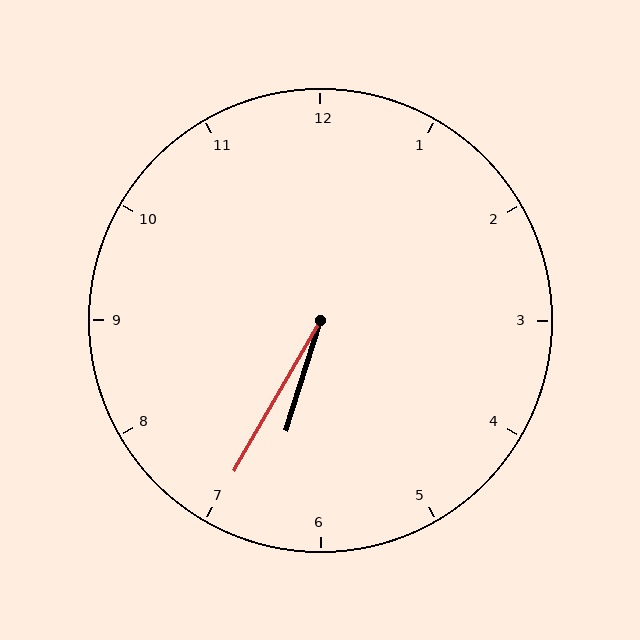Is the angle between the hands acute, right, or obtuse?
It is acute.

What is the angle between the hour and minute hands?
Approximately 12 degrees.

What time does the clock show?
6:35.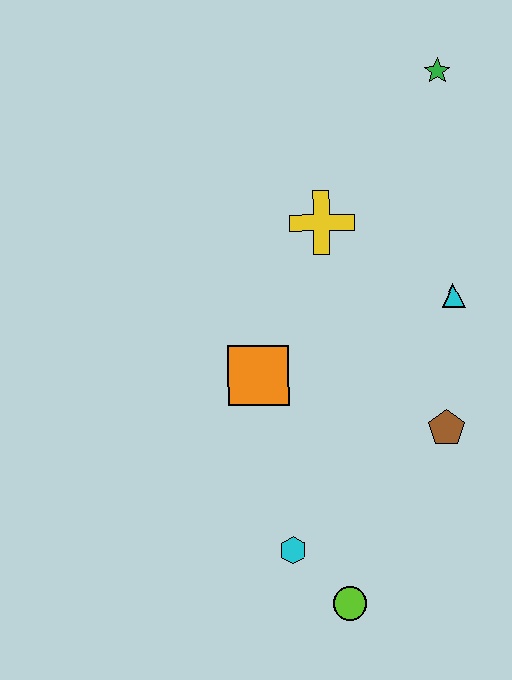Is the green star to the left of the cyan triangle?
Yes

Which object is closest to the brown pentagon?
The cyan triangle is closest to the brown pentagon.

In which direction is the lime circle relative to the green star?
The lime circle is below the green star.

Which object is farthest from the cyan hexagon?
The green star is farthest from the cyan hexagon.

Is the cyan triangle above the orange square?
Yes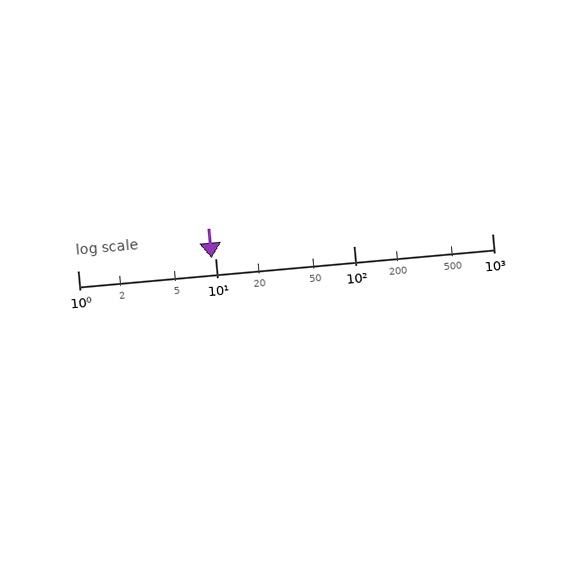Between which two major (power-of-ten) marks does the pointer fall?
The pointer is between 1 and 10.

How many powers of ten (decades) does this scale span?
The scale spans 3 decades, from 1 to 1000.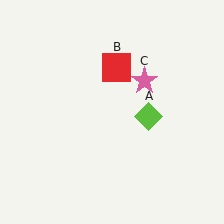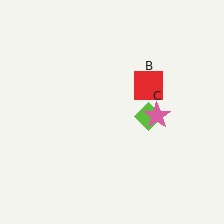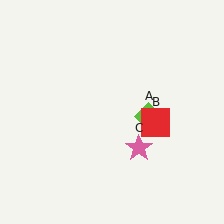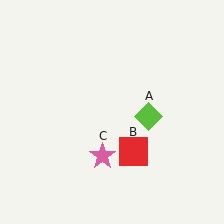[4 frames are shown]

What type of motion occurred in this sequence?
The red square (object B), pink star (object C) rotated clockwise around the center of the scene.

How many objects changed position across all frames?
2 objects changed position: red square (object B), pink star (object C).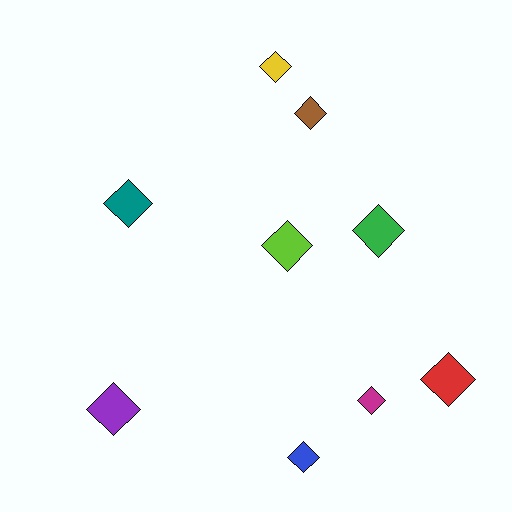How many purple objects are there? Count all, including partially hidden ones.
There is 1 purple object.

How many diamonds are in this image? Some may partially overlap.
There are 9 diamonds.